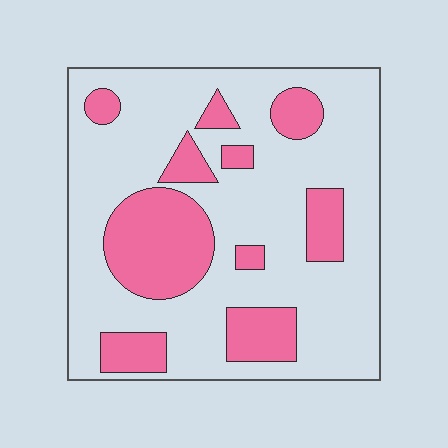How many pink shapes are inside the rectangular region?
10.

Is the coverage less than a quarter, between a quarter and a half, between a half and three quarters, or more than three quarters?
Between a quarter and a half.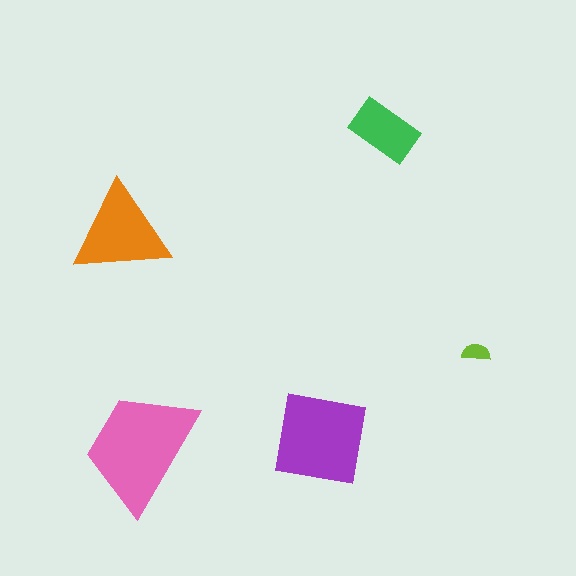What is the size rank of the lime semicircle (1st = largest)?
5th.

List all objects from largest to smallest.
The pink trapezoid, the purple square, the orange triangle, the green rectangle, the lime semicircle.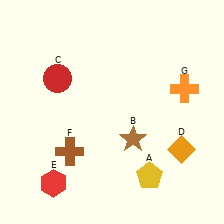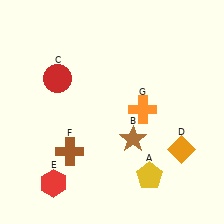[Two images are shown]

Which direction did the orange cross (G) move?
The orange cross (G) moved left.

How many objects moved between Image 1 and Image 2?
1 object moved between the two images.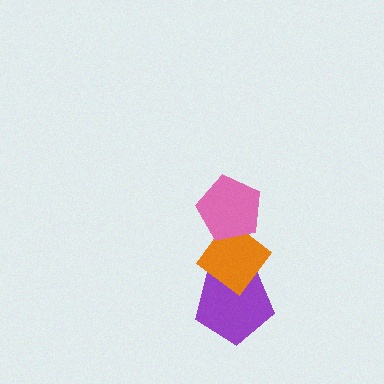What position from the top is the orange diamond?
The orange diamond is 2nd from the top.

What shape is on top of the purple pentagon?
The orange diamond is on top of the purple pentagon.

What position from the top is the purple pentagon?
The purple pentagon is 3rd from the top.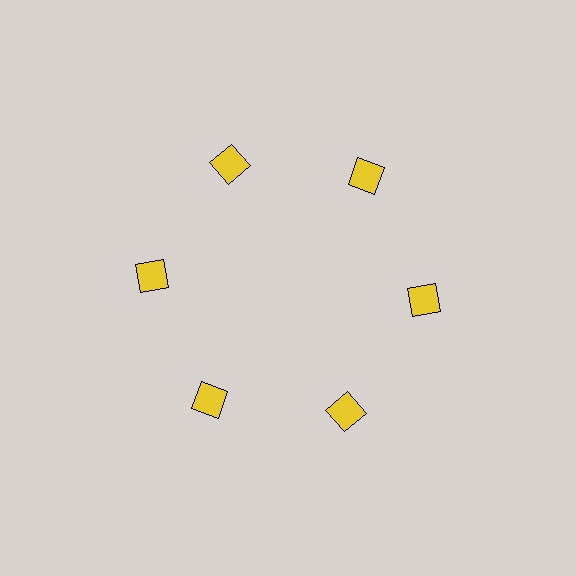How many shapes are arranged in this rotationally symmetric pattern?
There are 6 shapes, arranged in 6 groups of 1.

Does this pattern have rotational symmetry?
Yes, this pattern has 6-fold rotational symmetry. It looks the same after rotating 60 degrees around the center.